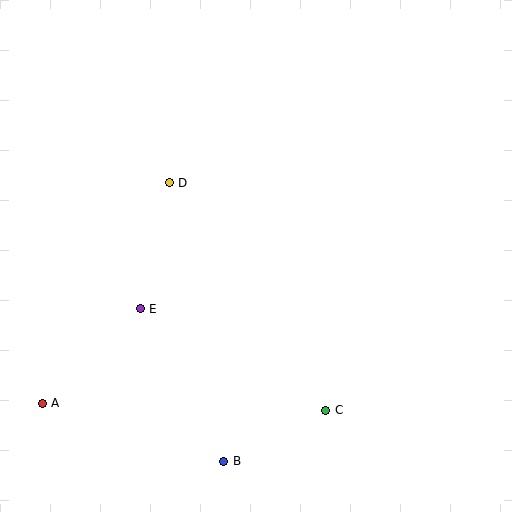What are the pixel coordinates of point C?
Point C is at (325, 410).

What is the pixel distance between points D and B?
The distance between D and B is 284 pixels.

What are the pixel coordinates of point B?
Point B is at (223, 461).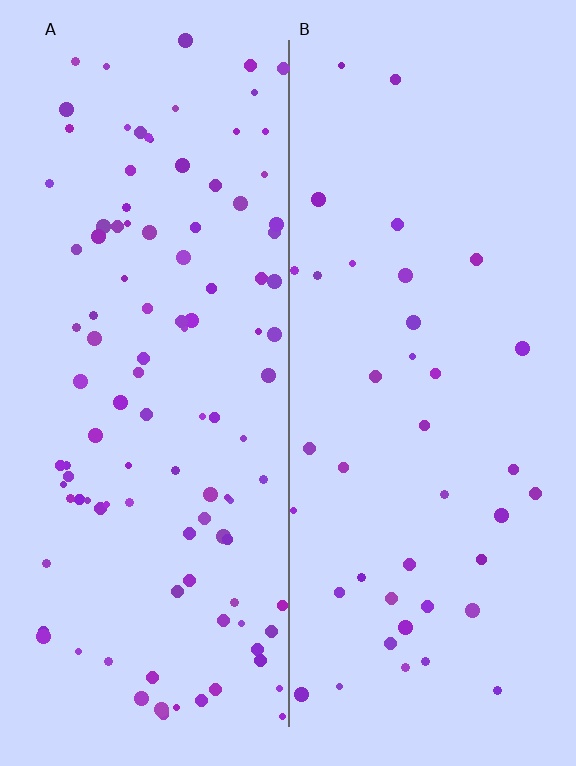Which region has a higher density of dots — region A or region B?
A (the left).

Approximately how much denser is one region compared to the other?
Approximately 2.6× — region A over region B.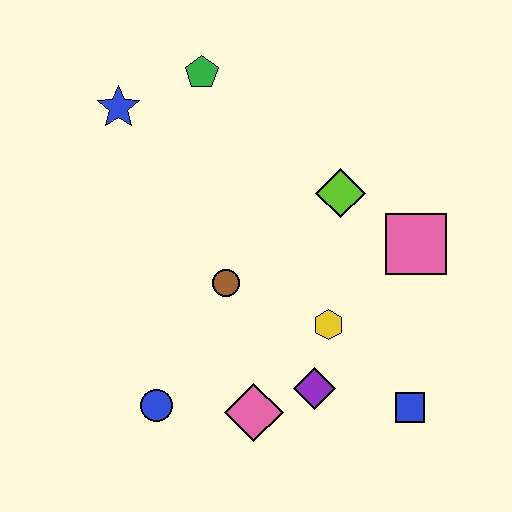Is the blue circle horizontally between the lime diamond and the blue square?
No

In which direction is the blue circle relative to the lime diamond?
The blue circle is below the lime diamond.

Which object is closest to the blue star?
The green pentagon is closest to the blue star.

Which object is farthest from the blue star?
The blue square is farthest from the blue star.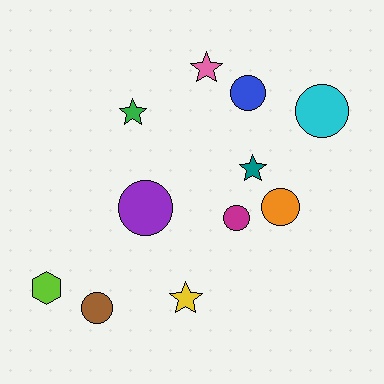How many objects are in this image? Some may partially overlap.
There are 11 objects.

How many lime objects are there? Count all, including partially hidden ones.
There is 1 lime object.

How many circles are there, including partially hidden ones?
There are 6 circles.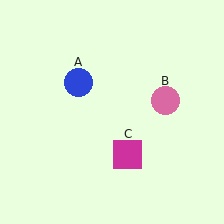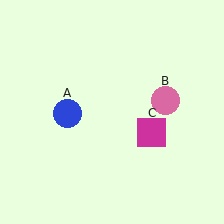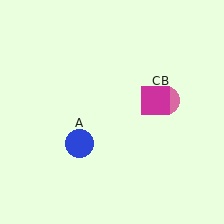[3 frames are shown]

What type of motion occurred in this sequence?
The blue circle (object A), magenta square (object C) rotated counterclockwise around the center of the scene.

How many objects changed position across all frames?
2 objects changed position: blue circle (object A), magenta square (object C).